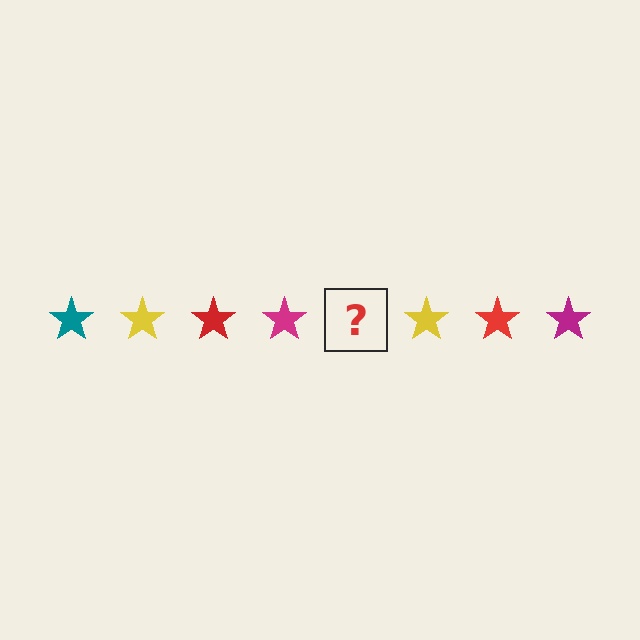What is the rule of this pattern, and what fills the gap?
The rule is that the pattern cycles through teal, yellow, red, magenta stars. The gap should be filled with a teal star.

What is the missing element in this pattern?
The missing element is a teal star.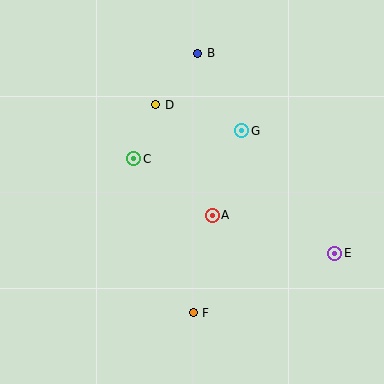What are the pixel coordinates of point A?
Point A is at (212, 215).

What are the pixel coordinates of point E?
Point E is at (335, 253).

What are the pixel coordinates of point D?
Point D is at (156, 105).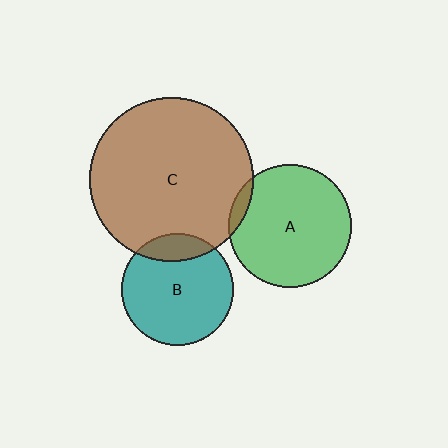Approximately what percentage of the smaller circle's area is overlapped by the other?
Approximately 15%.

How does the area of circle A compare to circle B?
Approximately 1.2 times.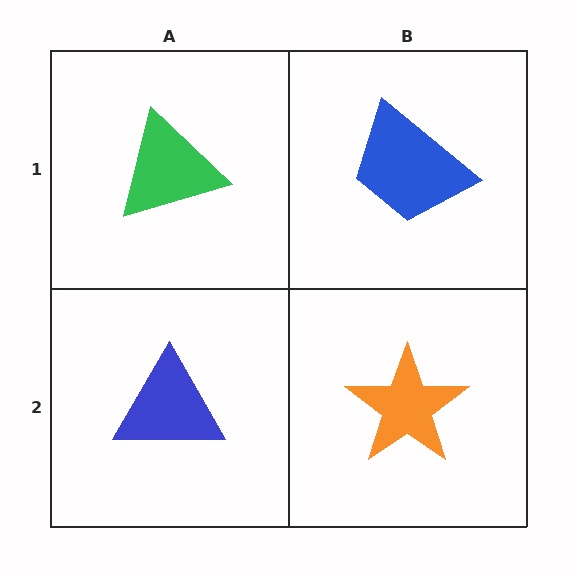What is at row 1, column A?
A green triangle.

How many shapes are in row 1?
2 shapes.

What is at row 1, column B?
A blue trapezoid.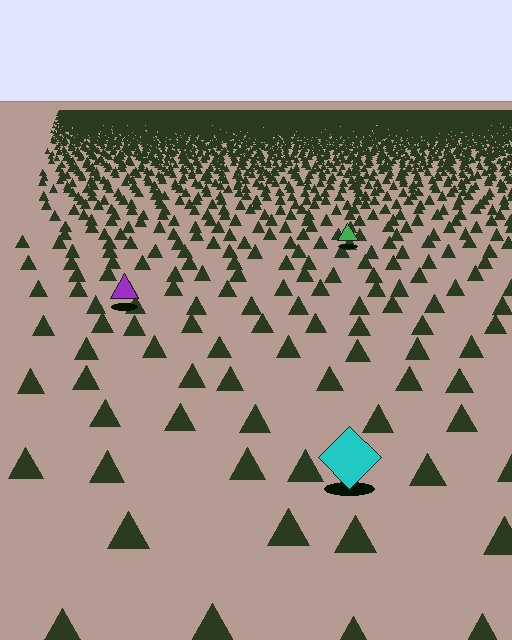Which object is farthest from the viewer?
The green triangle is farthest from the viewer. It appears smaller and the ground texture around it is denser.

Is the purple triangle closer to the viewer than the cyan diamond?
No. The cyan diamond is closer — you can tell from the texture gradient: the ground texture is coarser near it.